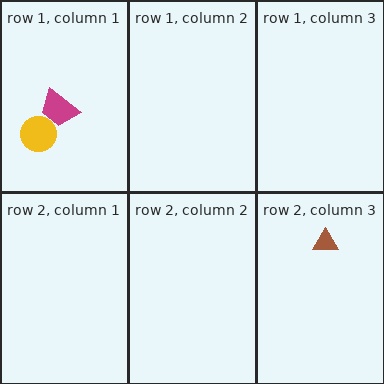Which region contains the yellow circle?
The row 1, column 1 region.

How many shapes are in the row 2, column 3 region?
1.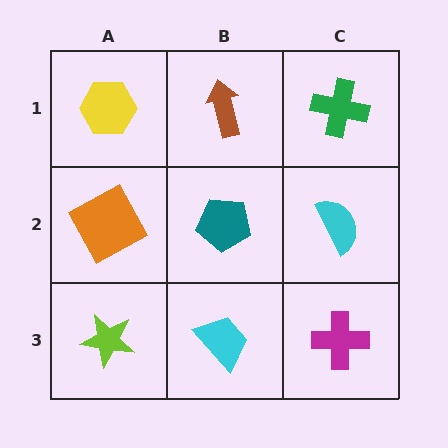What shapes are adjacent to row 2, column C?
A green cross (row 1, column C), a magenta cross (row 3, column C), a teal pentagon (row 2, column B).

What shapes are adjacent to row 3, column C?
A cyan semicircle (row 2, column C), a cyan trapezoid (row 3, column B).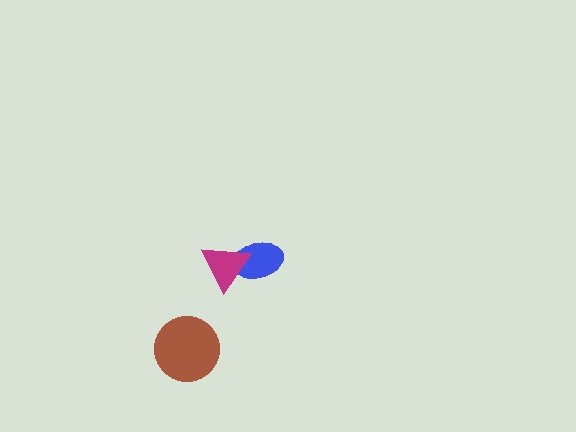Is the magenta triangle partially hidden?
No, no other shape covers it.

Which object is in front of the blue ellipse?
The magenta triangle is in front of the blue ellipse.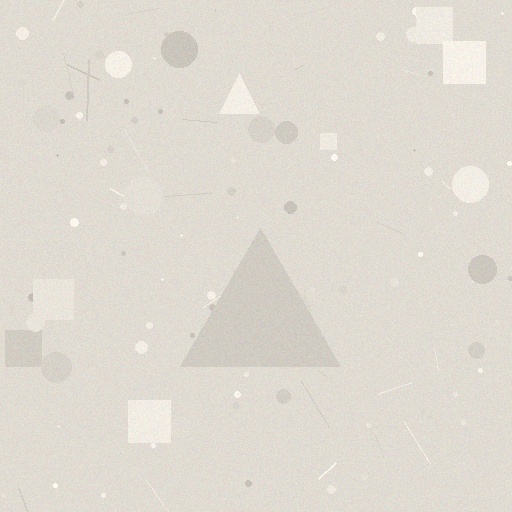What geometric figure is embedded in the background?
A triangle is embedded in the background.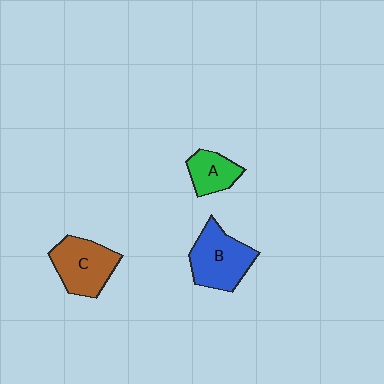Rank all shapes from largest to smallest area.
From largest to smallest: B (blue), C (brown), A (green).